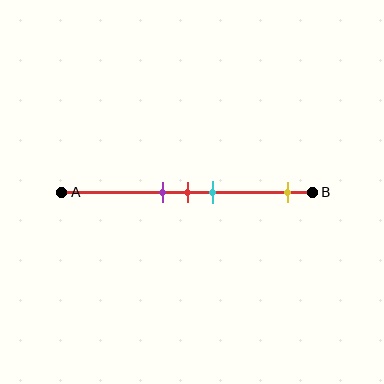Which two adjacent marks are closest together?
The purple and red marks are the closest adjacent pair.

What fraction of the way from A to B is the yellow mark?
The yellow mark is approximately 90% (0.9) of the way from A to B.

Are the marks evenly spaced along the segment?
No, the marks are not evenly spaced.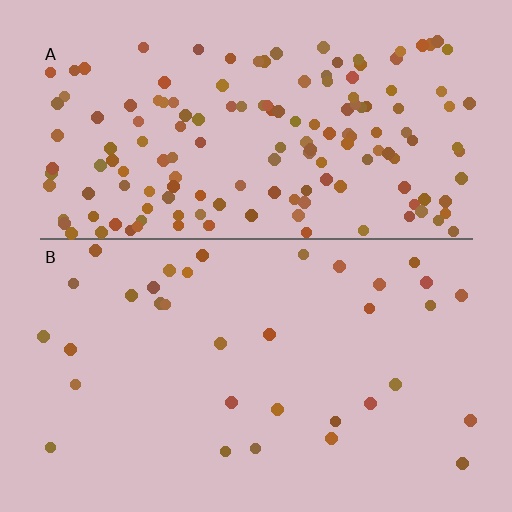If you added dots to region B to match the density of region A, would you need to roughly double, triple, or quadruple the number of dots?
Approximately quadruple.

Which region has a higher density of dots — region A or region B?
A (the top).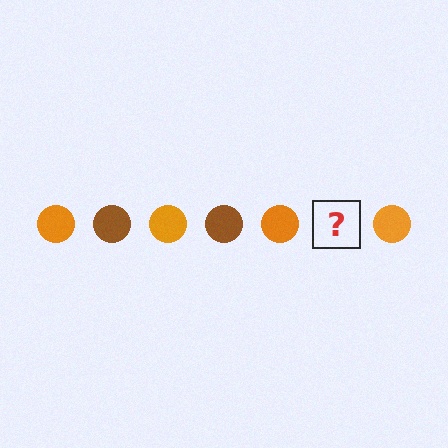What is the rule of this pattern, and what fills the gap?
The rule is that the pattern cycles through orange, brown circles. The gap should be filled with a brown circle.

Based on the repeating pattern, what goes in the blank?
The blank should be a brown circle.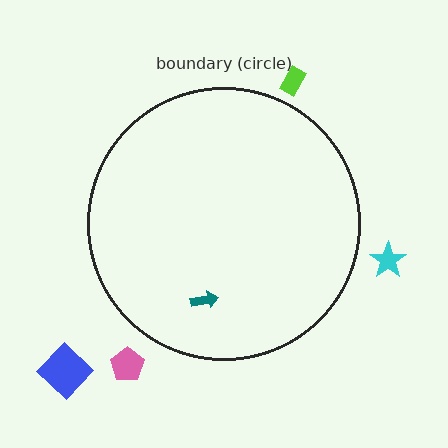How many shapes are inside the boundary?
1 inside, 4 outside.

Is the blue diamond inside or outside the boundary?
Outside.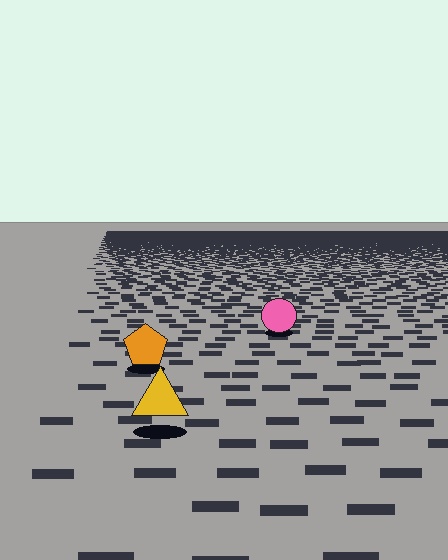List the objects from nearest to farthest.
From nearest to farthest: the yellow triangle, the orange pentagon, the pink circle.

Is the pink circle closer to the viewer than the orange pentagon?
No. The orange pentagon is closer — you can tell from the texture gradient: the ground texture is coarser near it.